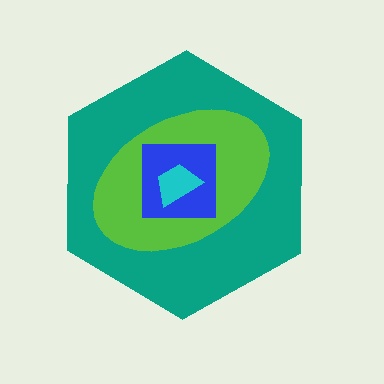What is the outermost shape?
The teal hexagon.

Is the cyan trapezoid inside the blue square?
Yes.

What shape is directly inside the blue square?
The cyan trapezoid.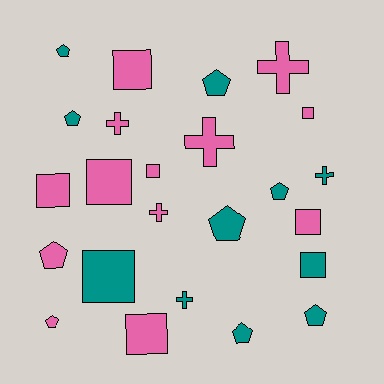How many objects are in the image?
There are 24 objects.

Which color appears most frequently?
Pink, with 13 objects.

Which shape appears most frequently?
Square, with 9 objects.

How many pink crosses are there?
There are 4 pink crosses.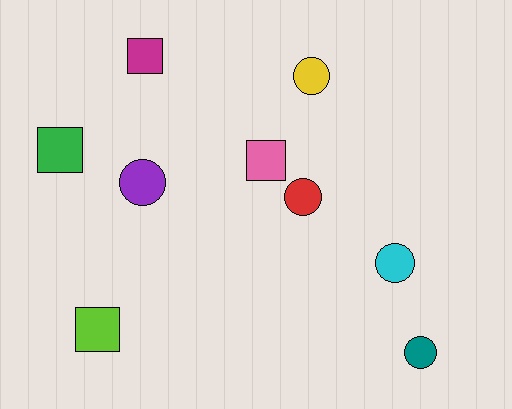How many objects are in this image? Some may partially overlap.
There are 9 objects.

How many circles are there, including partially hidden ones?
There are 5 circles.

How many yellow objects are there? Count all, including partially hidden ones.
There is 1 yellow object.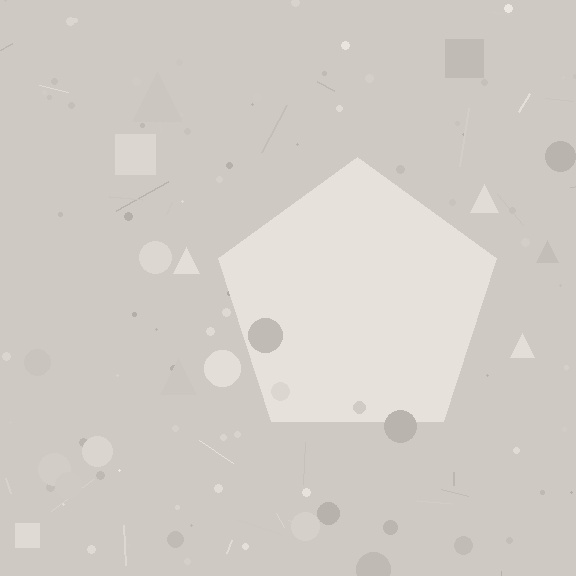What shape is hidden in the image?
A pentagon is hidden in the image.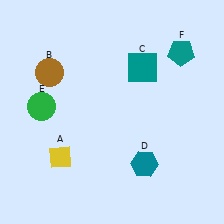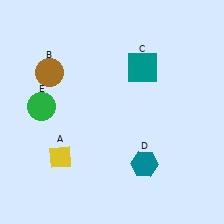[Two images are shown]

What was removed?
The teal pentagon (F) was removed in Image 2.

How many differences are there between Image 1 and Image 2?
There is 1 difference between the two images.